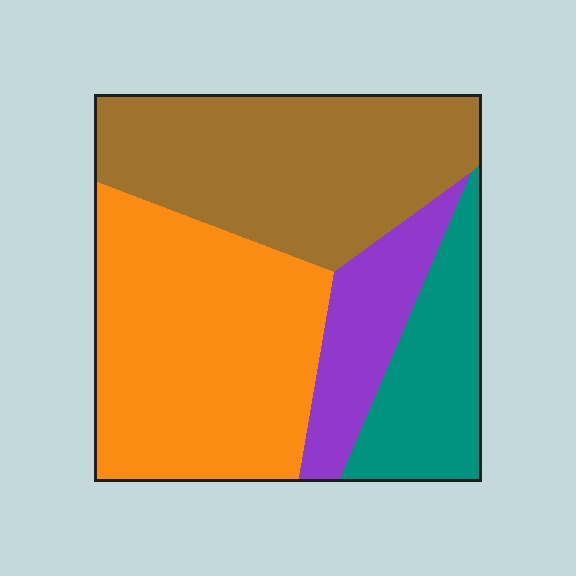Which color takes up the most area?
Orange, at roughly 40%.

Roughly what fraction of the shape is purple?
Purple covers about 15% of the shape.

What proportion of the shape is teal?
Teal takes up about one sixth (1/6) of the shape.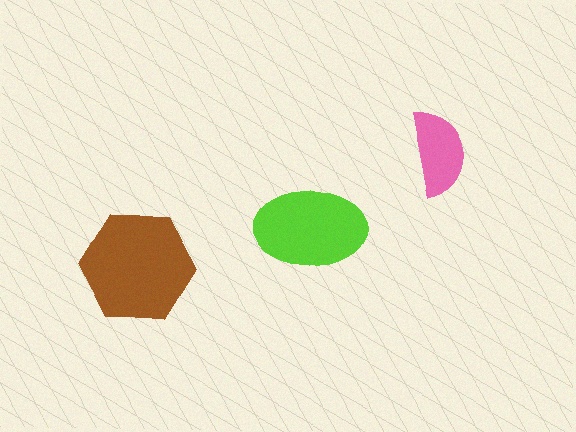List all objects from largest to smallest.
The brown hexagon, the lime ellipse, the pink semicircle.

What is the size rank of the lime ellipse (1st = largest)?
2nd.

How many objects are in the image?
There are 3 objects in the image.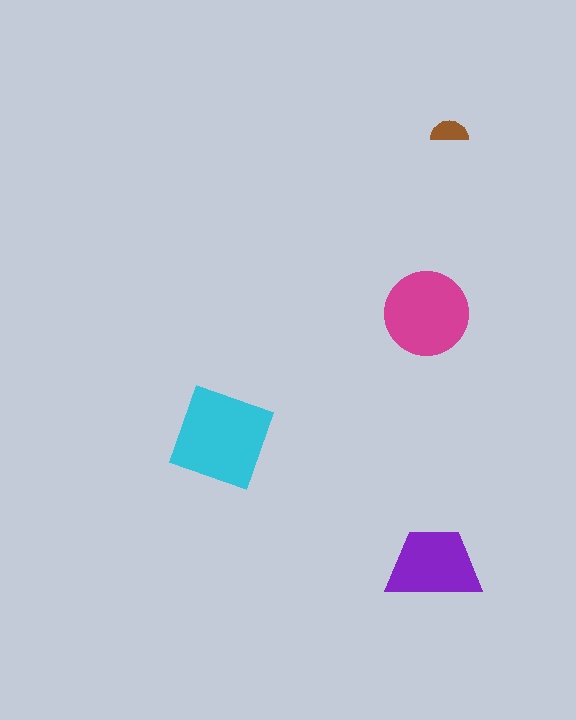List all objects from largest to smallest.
The cyan diamond, the magenta circle, the purple trapezoid, the brown semicircle.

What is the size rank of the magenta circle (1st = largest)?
2nd.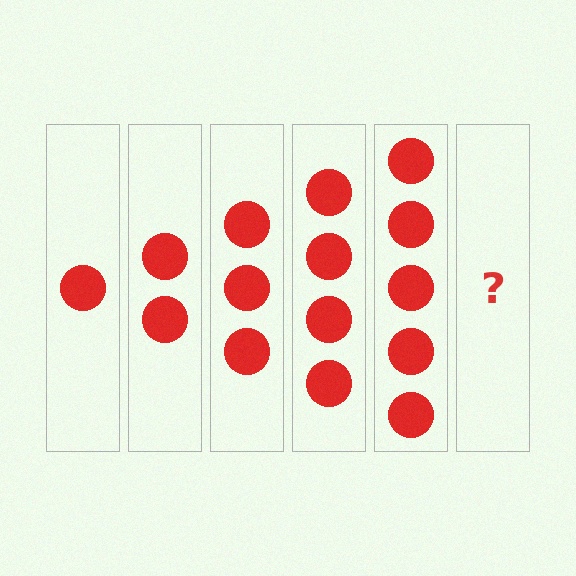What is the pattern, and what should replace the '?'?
The pattern is that each step adds one more circle. The '?' should be 6 circles.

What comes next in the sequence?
The next element should be 6 circles.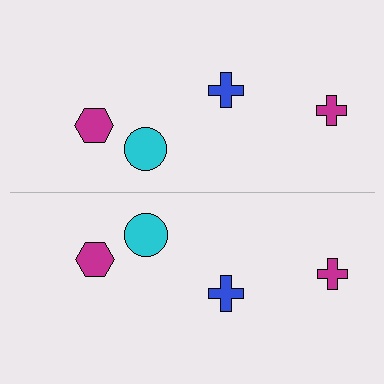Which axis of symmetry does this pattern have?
The pattern has a horizontal axis of symmetry running through the center of the image.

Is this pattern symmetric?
Yes, this pattern has bilateral (reflection) symmetry.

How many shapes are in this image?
There are 8 shapes in this image.